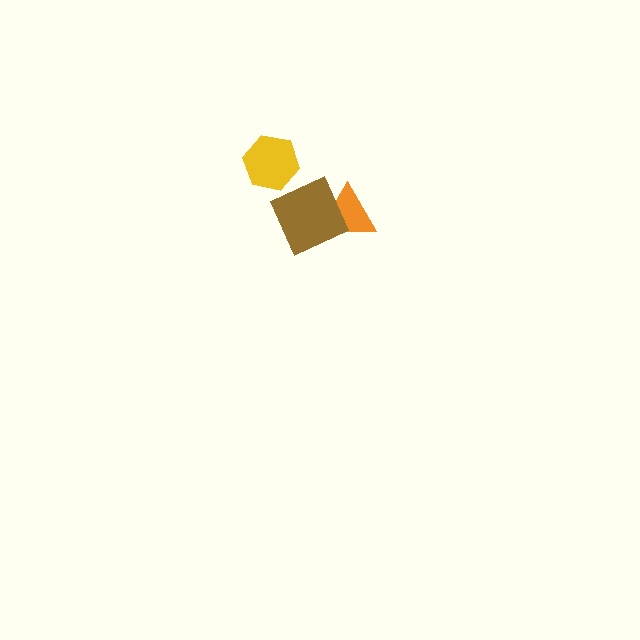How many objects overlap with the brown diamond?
1 object overlaps with the brown diamond.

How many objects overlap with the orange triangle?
1 object overlaps with the orange triangle.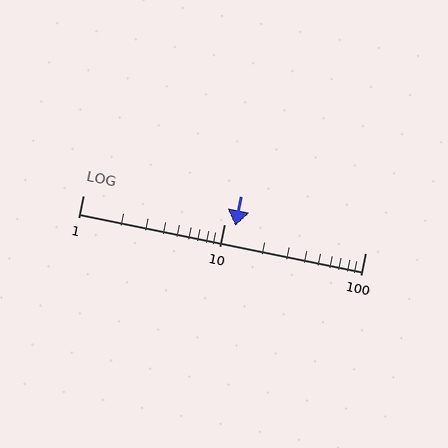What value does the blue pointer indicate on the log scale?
The pointer indicates approximately 12.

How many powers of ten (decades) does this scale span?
The scale spans 2 decades, from 1 to 100.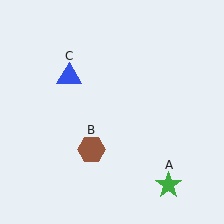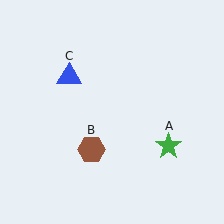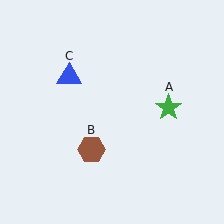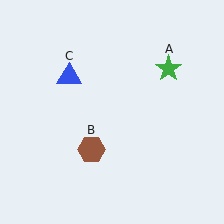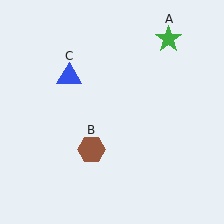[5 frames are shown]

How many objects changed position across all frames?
1 object changed position: green star (object A).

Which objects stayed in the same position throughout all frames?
Brown hexagon (object B) and blue triangle (object C) remained stationary.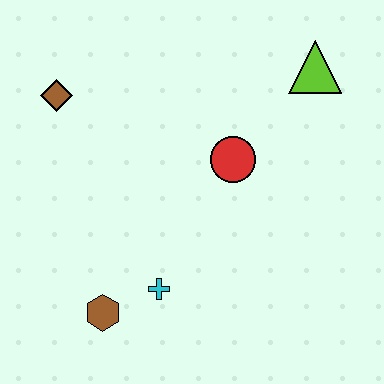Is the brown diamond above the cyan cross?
Yes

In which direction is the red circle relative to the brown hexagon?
The red circle is above the brown hexagon.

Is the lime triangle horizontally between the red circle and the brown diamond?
No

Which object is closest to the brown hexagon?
The cyan cross is closest to the brown hexagon.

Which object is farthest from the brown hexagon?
The lime triangle is farthest from the brown hexagon.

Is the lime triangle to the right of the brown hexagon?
Yes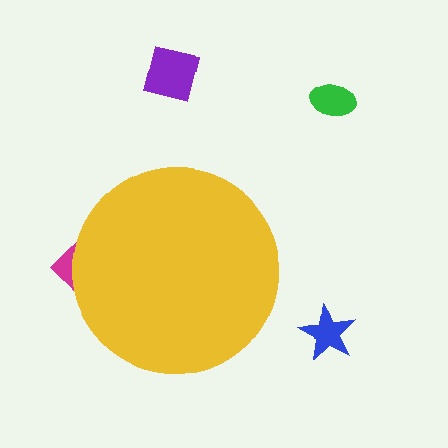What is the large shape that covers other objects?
A yellow circle.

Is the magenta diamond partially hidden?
Yes, the magenta diamond is partially hidden behind the yellow circle.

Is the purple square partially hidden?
No, the purple square is fully visible.